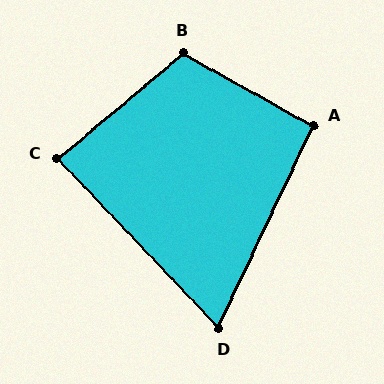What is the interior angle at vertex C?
Approximately 86 degrees (approximately right).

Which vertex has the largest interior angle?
B, at approximately 111 degrees.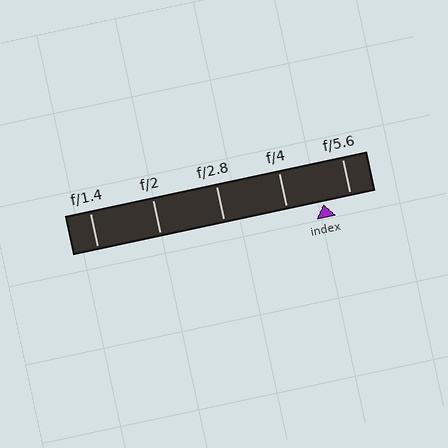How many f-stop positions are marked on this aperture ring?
There are 5 f-stop positions marked.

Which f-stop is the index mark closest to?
The index mark is closest to f/5.6.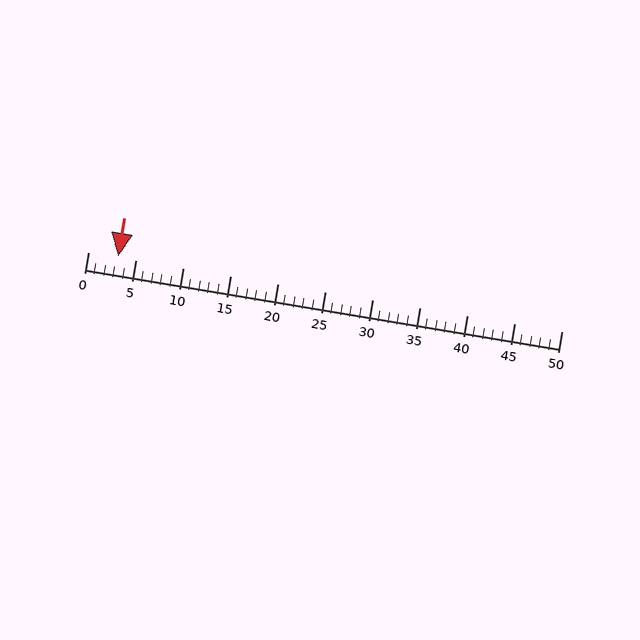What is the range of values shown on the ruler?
The ruler shows values from 0 to 50.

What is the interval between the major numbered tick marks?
The major tick marks are spaced 5 units apart.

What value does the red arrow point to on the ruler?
The red arrow points to approximately 3.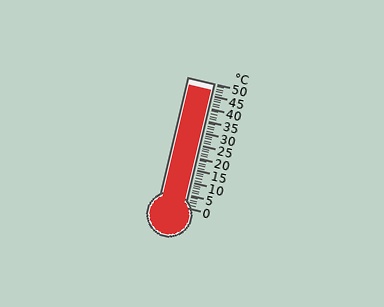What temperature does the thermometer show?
The thermometer shows approximately 47°C.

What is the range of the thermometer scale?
The thermometer scale ranges from 0°C to 50°C.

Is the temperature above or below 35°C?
The temperature is above 35°C.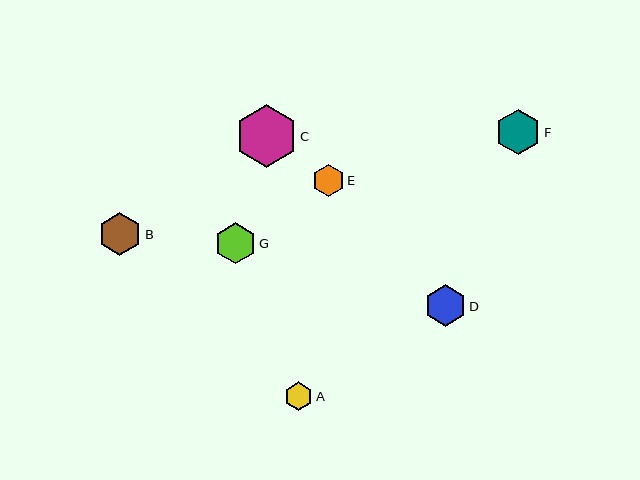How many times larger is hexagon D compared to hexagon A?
Hexagon D is approximately 1.5 times the size of hexagon A.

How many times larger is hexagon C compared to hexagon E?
Hexagon C is approximately 2.0 times the size of hexagon E.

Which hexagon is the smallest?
Hexagon A is the smallest with a size of approximately 29 pixels.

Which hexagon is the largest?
Hexagon C is the largest with a size of approximately 62 pixels.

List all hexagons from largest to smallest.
From largest to smallest: C, F, B, D, G, E, A.